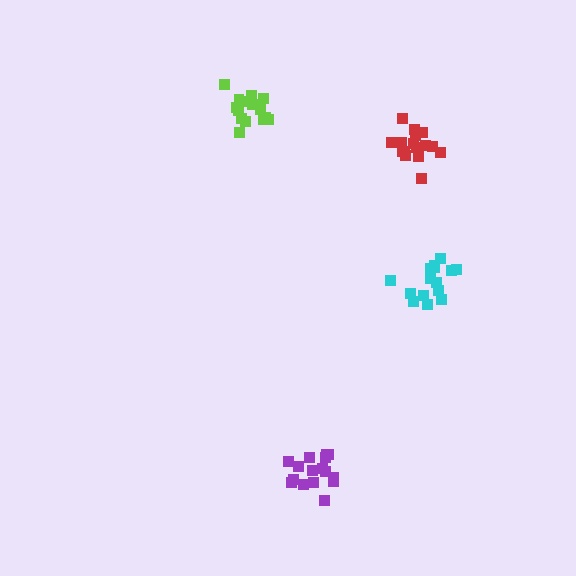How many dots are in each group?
Group 1: 15 dots, Group 2: 15 dots, Group 3: 16 dots, Group 4: 16 dots (62 total).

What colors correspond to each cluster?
The clusters are colored: cyan, lime, purple, red.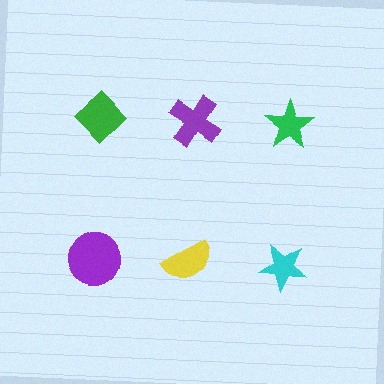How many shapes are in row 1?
3 shapes.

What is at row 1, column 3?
A green star.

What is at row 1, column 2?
A purple cross.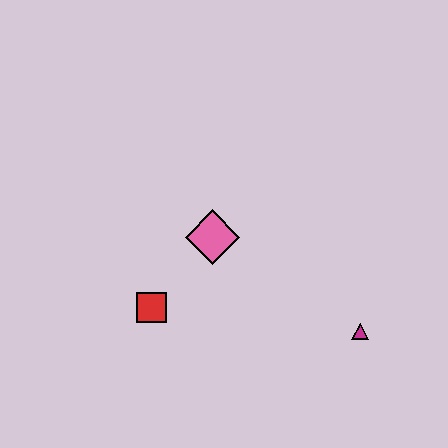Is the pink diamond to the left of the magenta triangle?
Yes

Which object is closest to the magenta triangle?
The pink diamond is closest to the magenta triangle.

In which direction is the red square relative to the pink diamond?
The red square is below the pink diamond.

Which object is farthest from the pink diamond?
The magenta triangle is farthest from the pink diamond.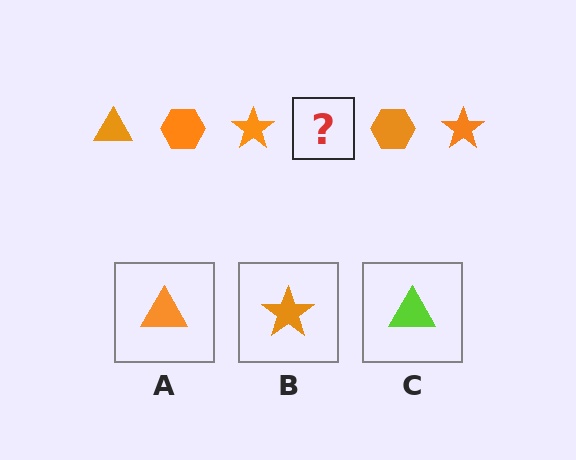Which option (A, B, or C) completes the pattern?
A.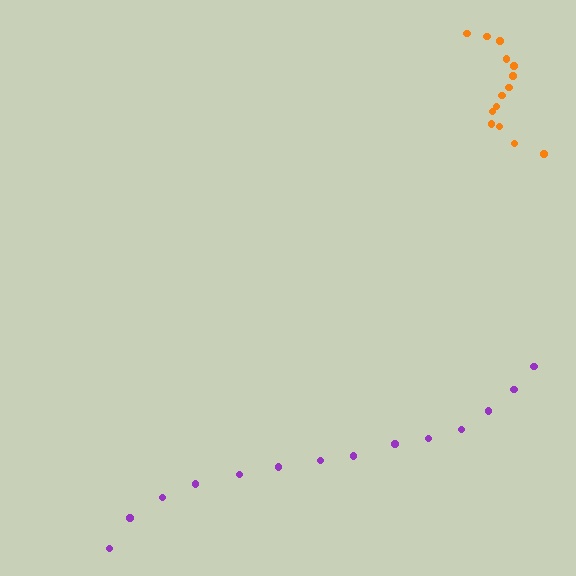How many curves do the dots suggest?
There are 2 distinct paths.